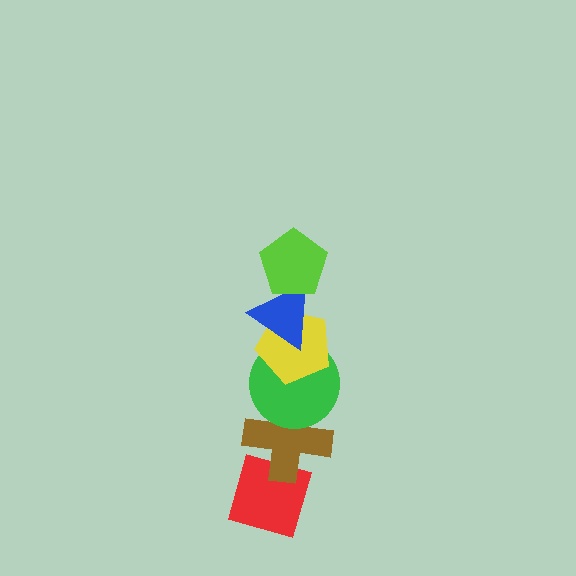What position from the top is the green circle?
The green circle is 4th from the top.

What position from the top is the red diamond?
The red diamond is 6th from the top.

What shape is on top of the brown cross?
The green circle is on top of the brown cross.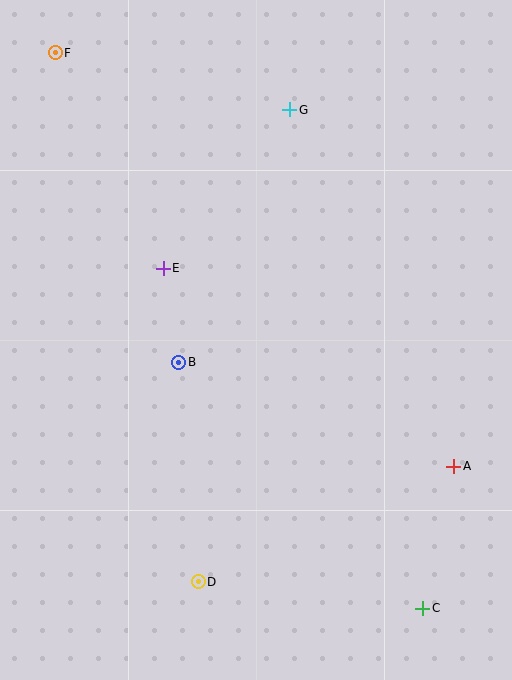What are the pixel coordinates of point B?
Point B is at (179, 362).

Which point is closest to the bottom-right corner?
Point C is closest to the bottom-right corner.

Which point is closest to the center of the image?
Point B at (179, 362) is closest to the center.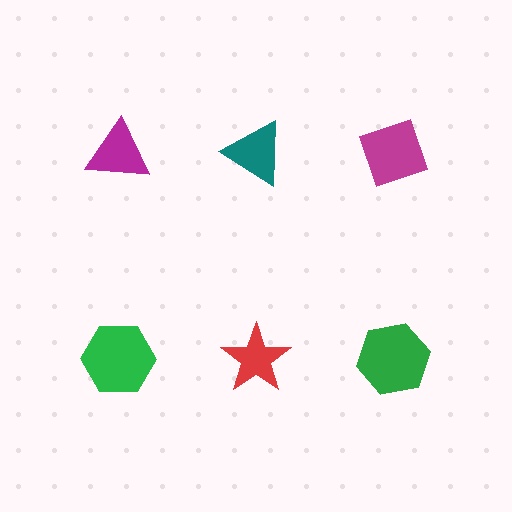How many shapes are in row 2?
3 shapes.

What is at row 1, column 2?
A teal triangle.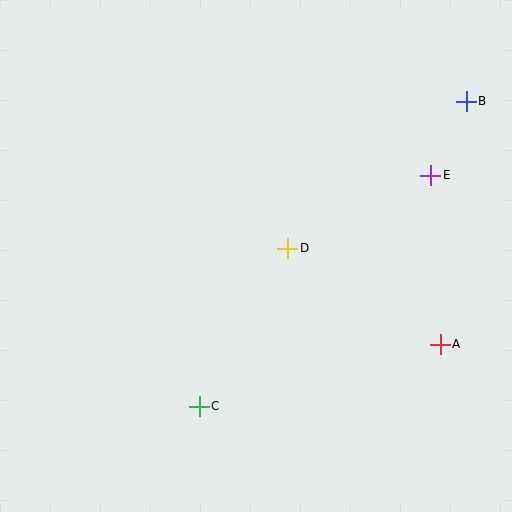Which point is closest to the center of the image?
Point D at (288, 248) is closest to the center.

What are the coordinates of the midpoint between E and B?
The midpoint between E and B is at (448, 138).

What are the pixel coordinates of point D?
Point D is at (288, 248).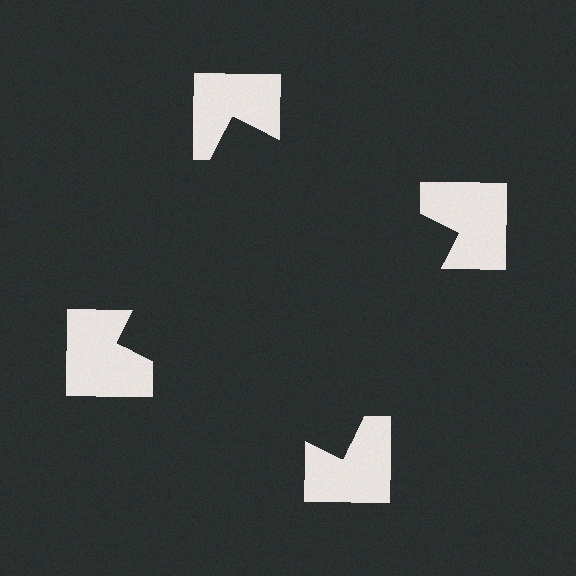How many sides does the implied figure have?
4 sides.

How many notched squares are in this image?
There are 4 — one at each vertex of the illusory square.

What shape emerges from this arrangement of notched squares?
An illusory square — its edges are inferred from the aligned wedge cuts in the notched squares, not physically drawn.